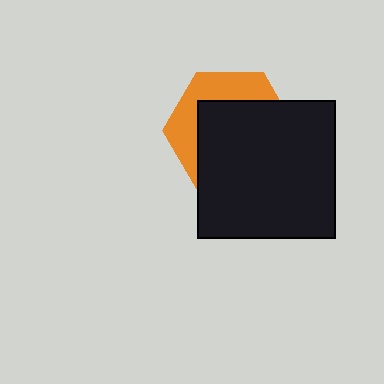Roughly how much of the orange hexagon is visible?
A small part of it is visible (roughly 35%).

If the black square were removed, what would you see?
You would see the complete orange hexagon.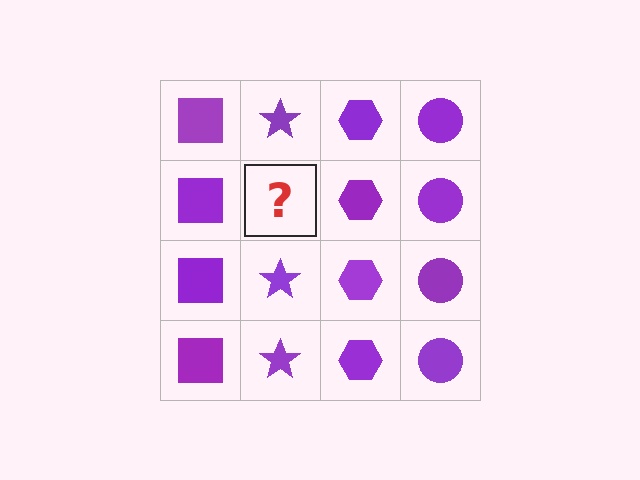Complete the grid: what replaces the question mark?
The question mark should be replaced with a purple star.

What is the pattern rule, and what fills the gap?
The rule is that each column has a consistent shape. The gap should be filled with a purple star.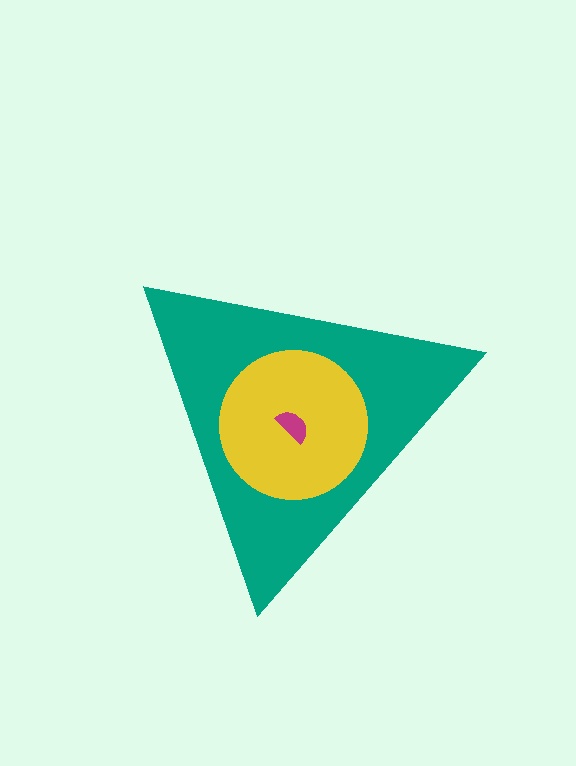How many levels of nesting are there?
3.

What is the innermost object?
The magenta semicircle.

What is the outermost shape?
The teal triangle.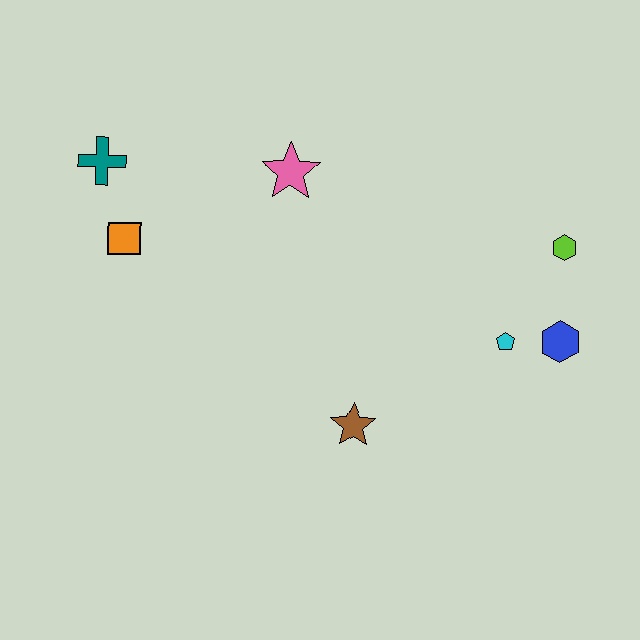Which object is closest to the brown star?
The cyan pentagon is closest to the brown star.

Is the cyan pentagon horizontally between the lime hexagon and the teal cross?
Yes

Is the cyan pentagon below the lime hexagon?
Yes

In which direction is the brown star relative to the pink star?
The brown star is below the pink star.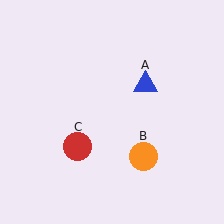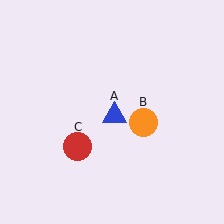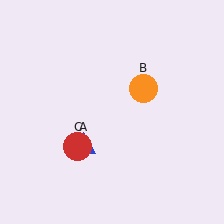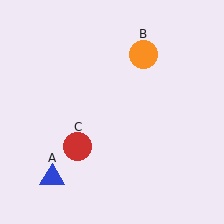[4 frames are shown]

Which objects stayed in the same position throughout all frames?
Red circle (object C) remained stationary.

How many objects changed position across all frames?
2 objects changed position: blue triangle (object A), orange circle (object B).